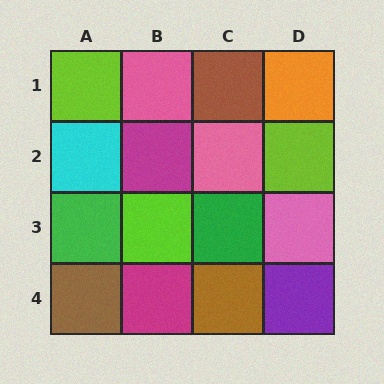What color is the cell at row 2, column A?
Cyan.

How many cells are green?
2 cells are green.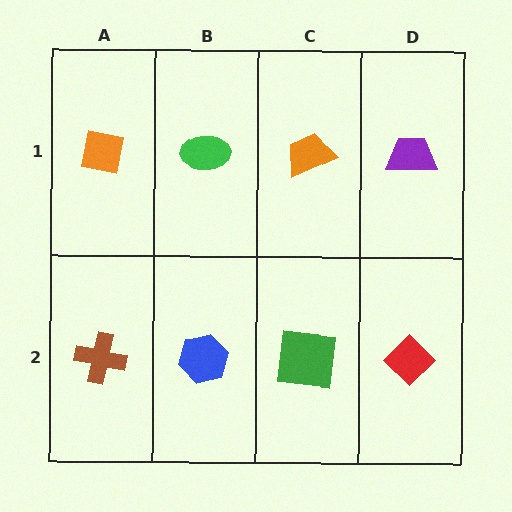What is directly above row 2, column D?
A purple trapezoid.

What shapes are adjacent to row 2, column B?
A green ellipse (row 1, column B), a brown cross (row 2, column A), a green square (row 2, column C).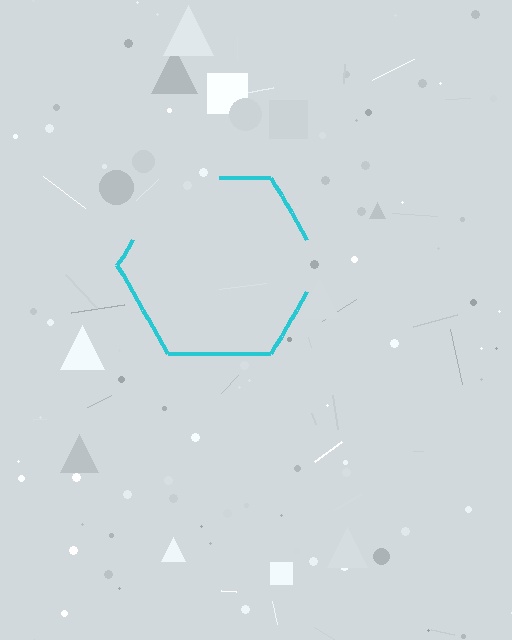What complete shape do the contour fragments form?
The contour fragments form a hexagon.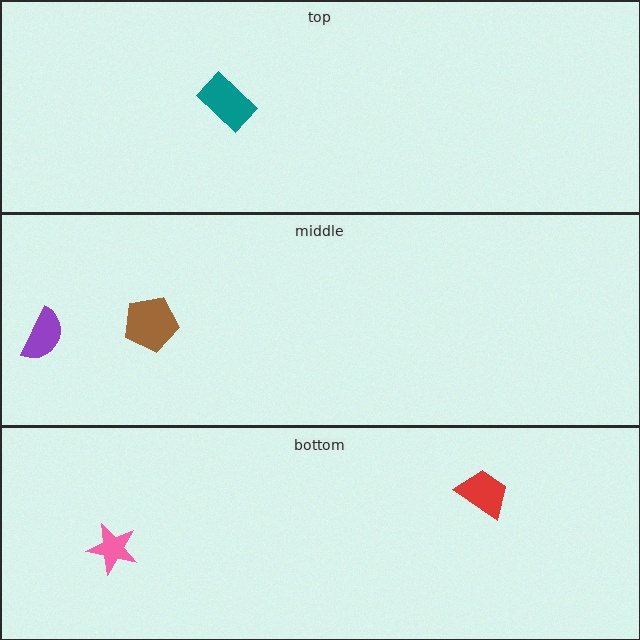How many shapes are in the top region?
1.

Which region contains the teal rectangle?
The top region.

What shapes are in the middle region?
The brown pentagon, the purple semicircle.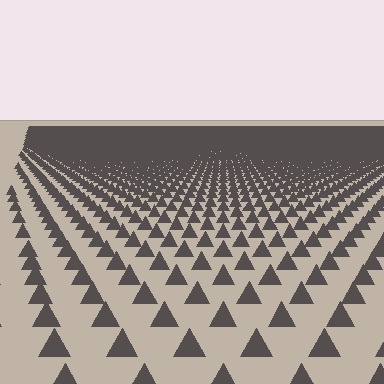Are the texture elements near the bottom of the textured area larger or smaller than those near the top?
Larger. Near the bottom, elements are closer to the viewer and appear at a bigger on-screen size.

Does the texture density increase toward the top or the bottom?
Density increases toward the top.